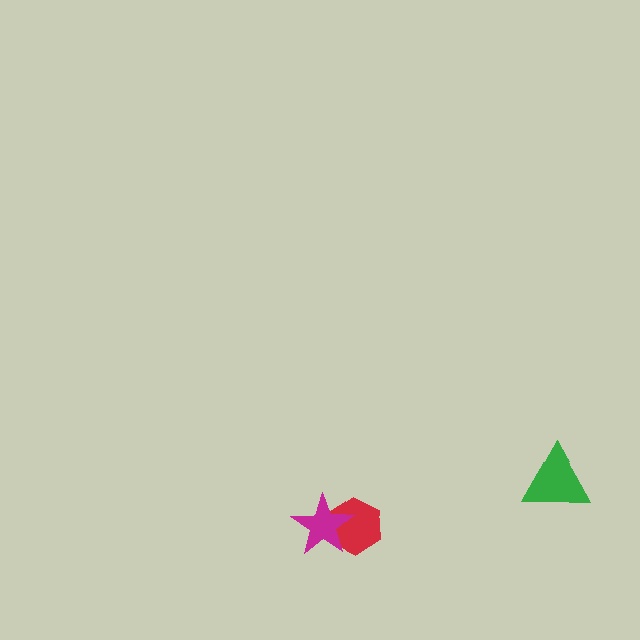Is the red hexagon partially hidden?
Yes, it is partially covered by another shape.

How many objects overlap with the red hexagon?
1 object overlaps with the red hexagon.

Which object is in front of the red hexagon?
The magenta star is in front of the red hexagon.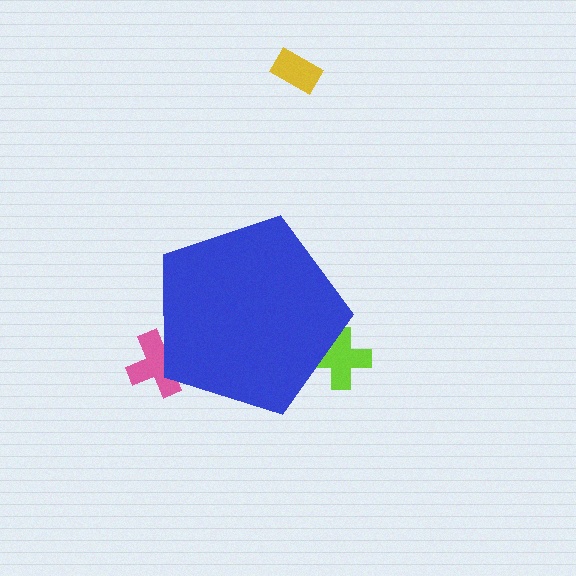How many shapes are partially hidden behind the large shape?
2 shapes are partially hidden.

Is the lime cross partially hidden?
Yes, the lime cross is partially hidden behind the blue pentagon.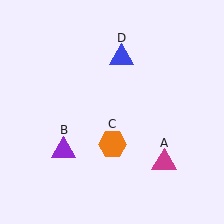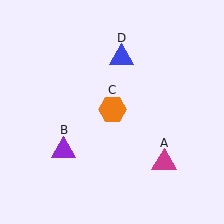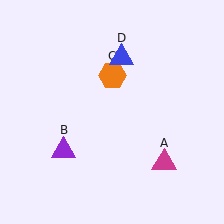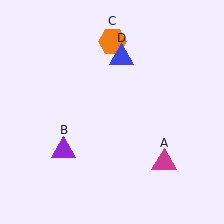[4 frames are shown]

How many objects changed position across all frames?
1 object changed position: orange hexagon (object C).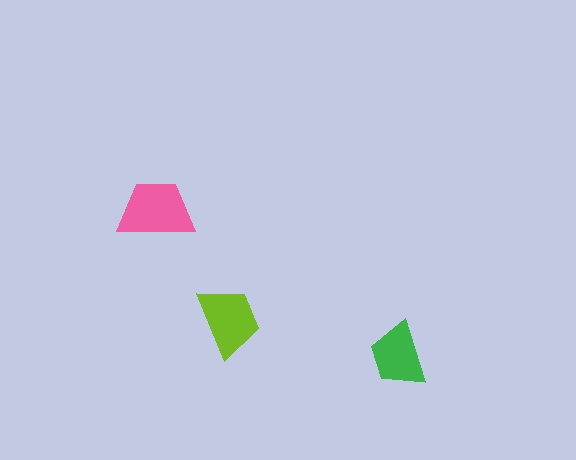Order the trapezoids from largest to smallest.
the pink one, the lime one, the green one.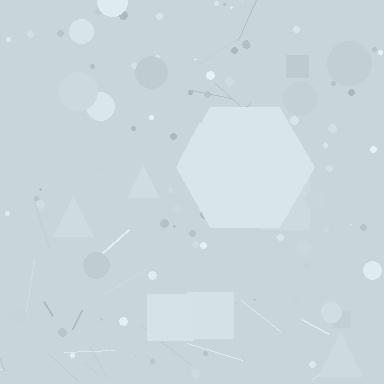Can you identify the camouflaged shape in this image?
The camouflaged shape is a hexagon.